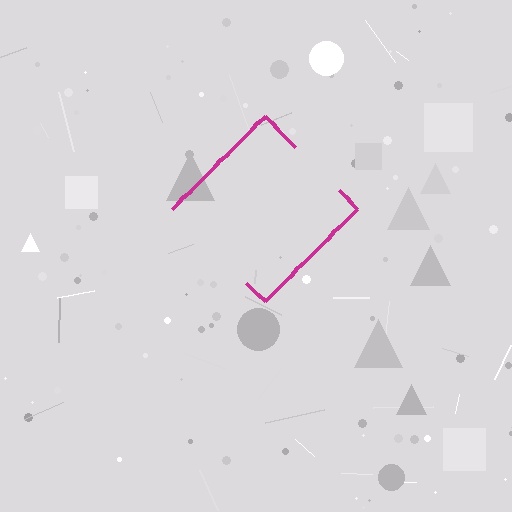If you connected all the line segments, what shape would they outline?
They would outline a diamond.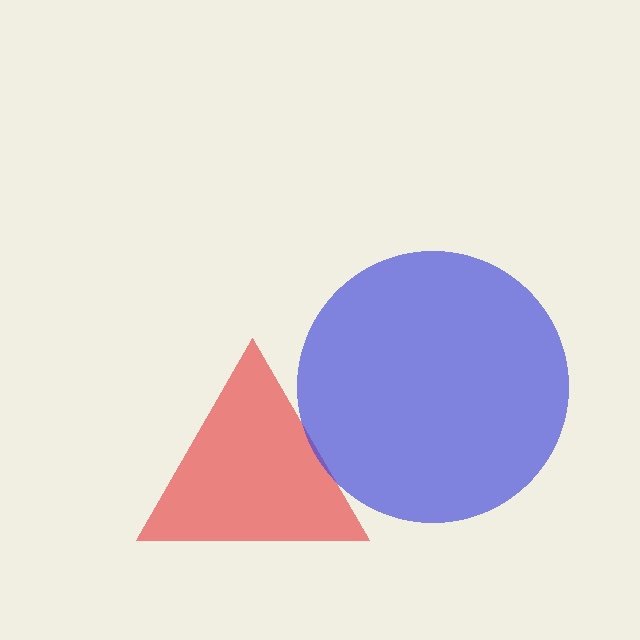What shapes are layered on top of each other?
The layered shapes are: a red triangle, a blue circle.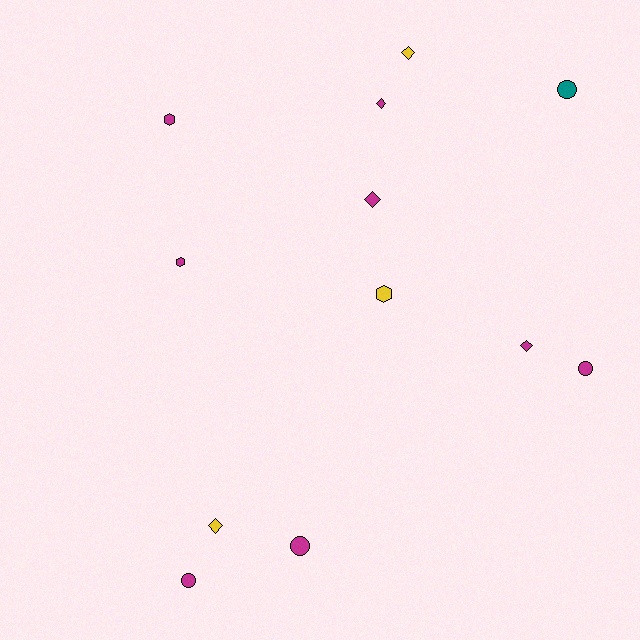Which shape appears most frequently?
Diamond, with 5 objects.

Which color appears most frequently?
Magenta, with 8 objects.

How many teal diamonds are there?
There are no teal diamonds.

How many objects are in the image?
There are 12 objects.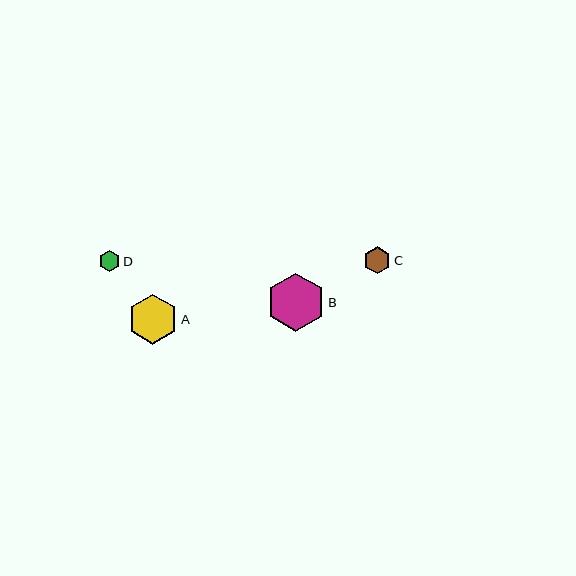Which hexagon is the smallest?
Hexagon D is the smallest with a size of approximately 21 pixels.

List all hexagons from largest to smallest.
From largest to smallest: B, A, C, D.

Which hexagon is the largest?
Hexagon B is the largest with a size of approximately 58 pixels.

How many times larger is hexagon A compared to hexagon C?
Hexagon A is approximately 1.8 times the size of hexagon C.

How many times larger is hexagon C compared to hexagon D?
Hexagon C is approximately 1.3 times the size of hexagon D.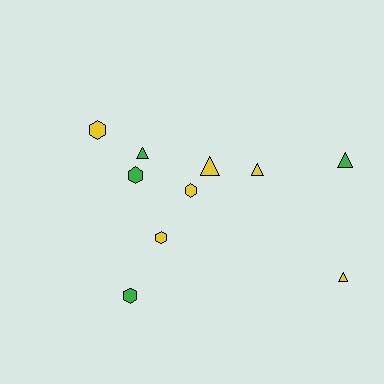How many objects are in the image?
There are 10 objects.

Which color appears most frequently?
Yellow, with 6 objects.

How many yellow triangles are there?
There are 3 yellow triangles.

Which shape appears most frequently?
Triangle, with 5 objects.